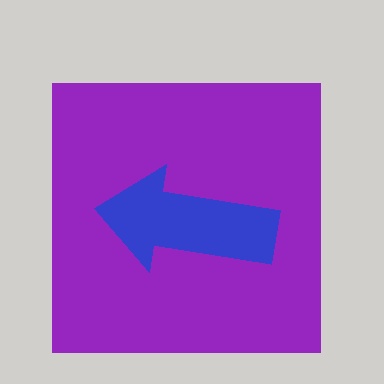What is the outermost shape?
The purple square.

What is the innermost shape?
The blue arrow.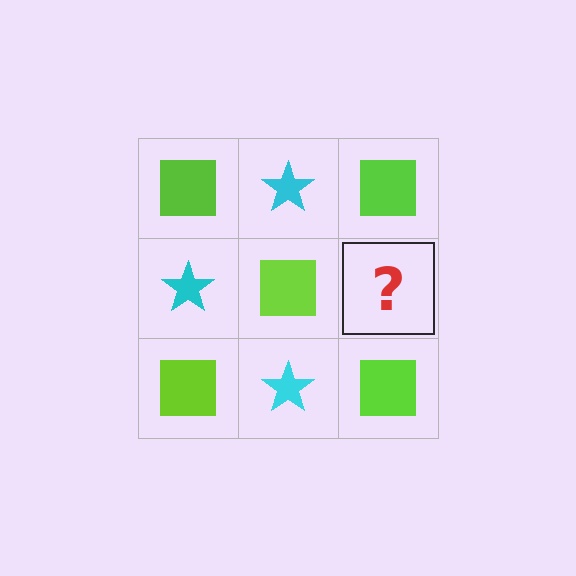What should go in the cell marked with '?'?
The missing cell should contain a cyan star.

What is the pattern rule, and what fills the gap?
The rule is that it alternates lime square and cyan star in a checkerboard pattern. The gap should be filled with a cyan star.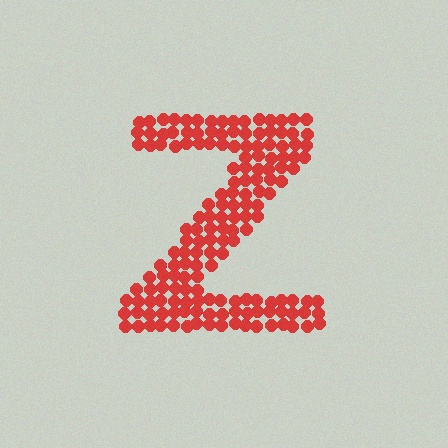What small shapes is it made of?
It is made of small circles.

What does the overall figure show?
The overall figure shows the letter Z.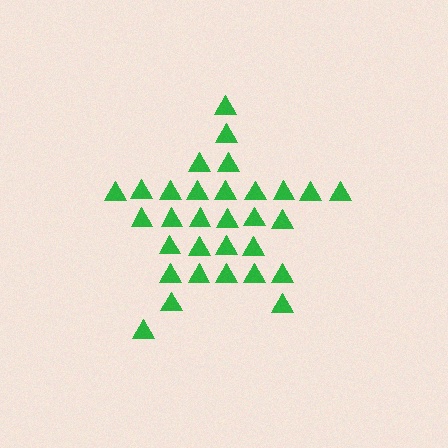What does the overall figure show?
The overall figure shows a star.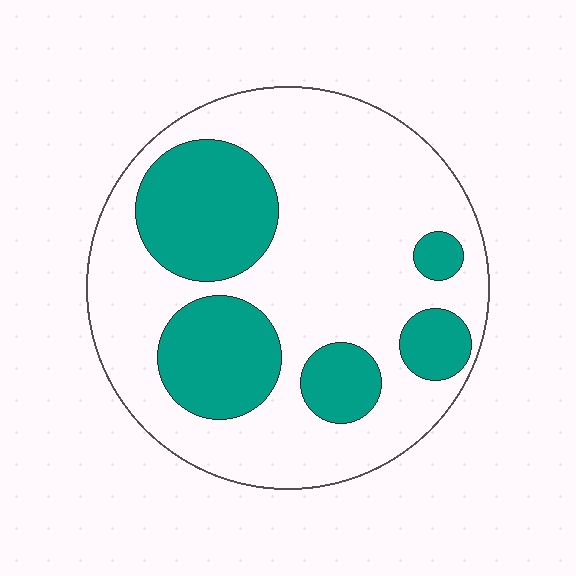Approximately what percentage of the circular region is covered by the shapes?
Approximately 30%.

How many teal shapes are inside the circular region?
5.